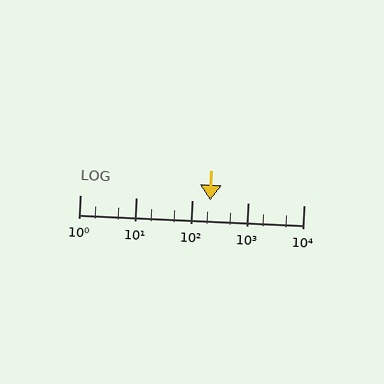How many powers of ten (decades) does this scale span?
The scale spans 4 decades, from 1 to 10000.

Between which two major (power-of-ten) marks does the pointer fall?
The pointer is between 100 and 1000.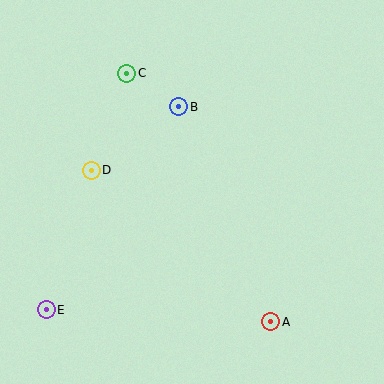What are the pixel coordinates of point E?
Point E is at (46, 310).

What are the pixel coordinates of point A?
Point A is at (271, 322).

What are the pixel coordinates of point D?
Point D is at (91, 170).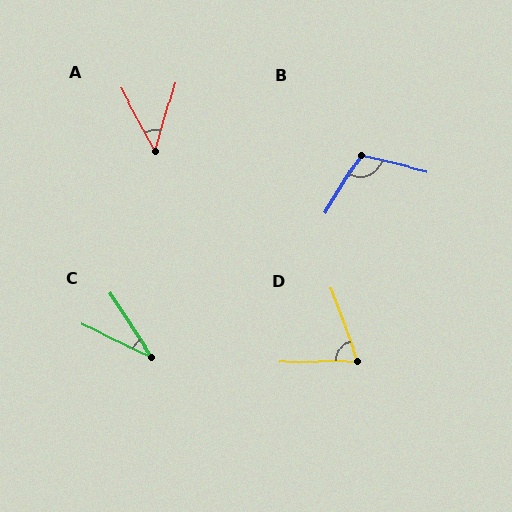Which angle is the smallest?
C, at approximately 32 degrees.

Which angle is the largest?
B, at approximately 108 degrees.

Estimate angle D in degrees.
Approximately 71 degrees.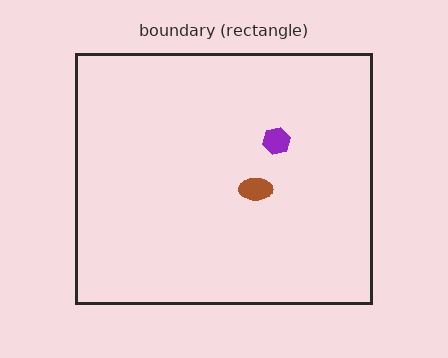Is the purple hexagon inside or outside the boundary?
Inside.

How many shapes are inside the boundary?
2 inside, 0 outside.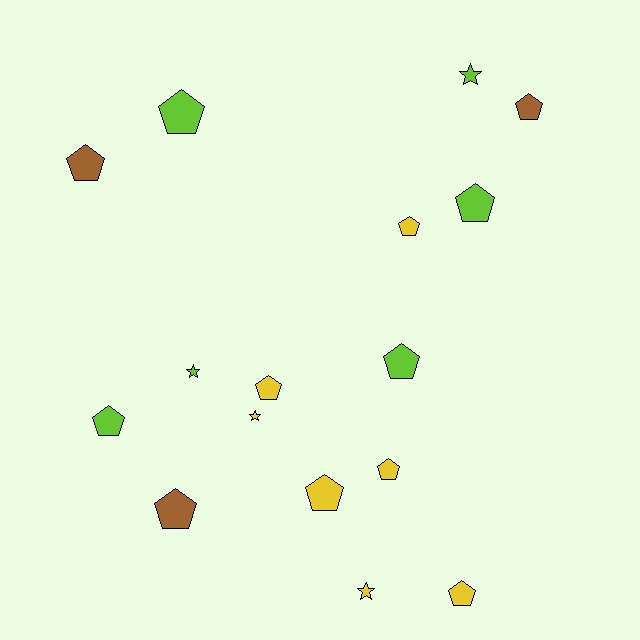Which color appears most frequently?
Yellow, with 7 objects.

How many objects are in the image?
There are 16 objects.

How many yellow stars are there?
There are 2 yellow stars.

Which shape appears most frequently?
Pentagon, with 12 objects.